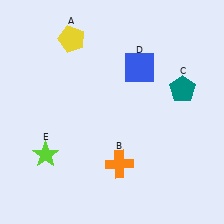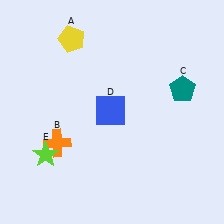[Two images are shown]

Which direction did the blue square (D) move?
The blue square (D) moved down.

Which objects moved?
The objects that moved are: the orange cross (B), the blue square (D).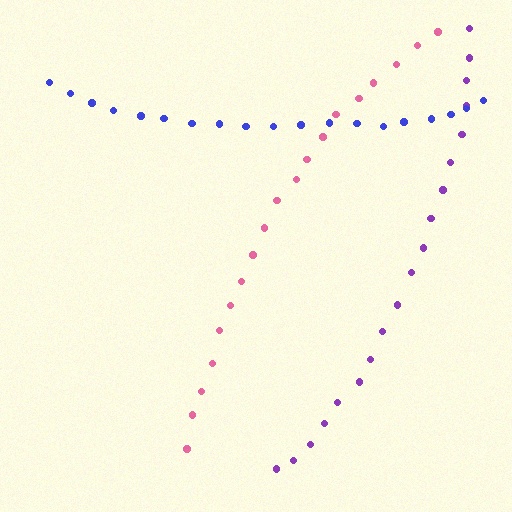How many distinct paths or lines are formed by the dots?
There are 3 distinct paths.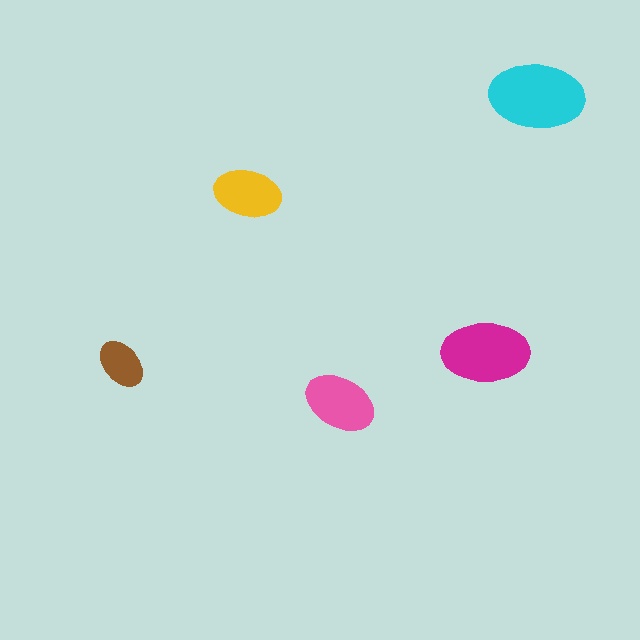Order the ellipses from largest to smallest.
the cyan one, the magenta one, the pink one, the yellow one, the brown one.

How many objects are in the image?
There are 5 objects in the image.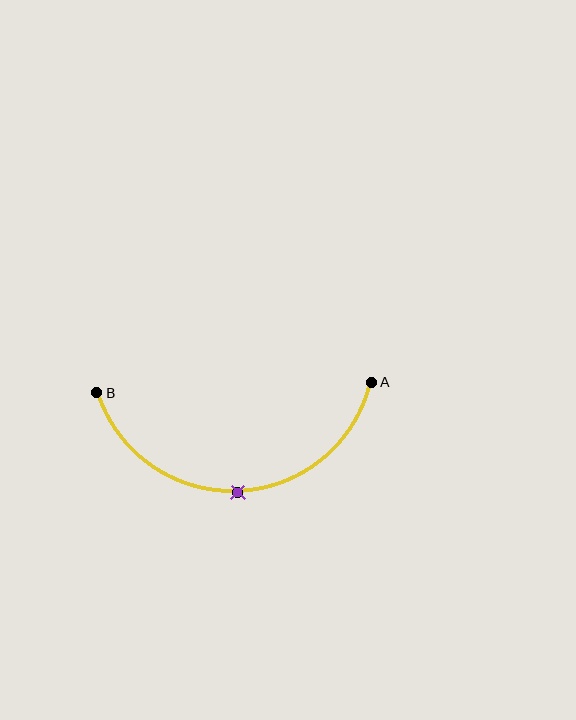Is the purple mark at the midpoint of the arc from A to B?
Yes. The purple mark lies on the arc at equal arc-length from both A and B — it is the arc midpoint.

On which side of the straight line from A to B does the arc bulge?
The arc bulges below the straight line connecting A and B.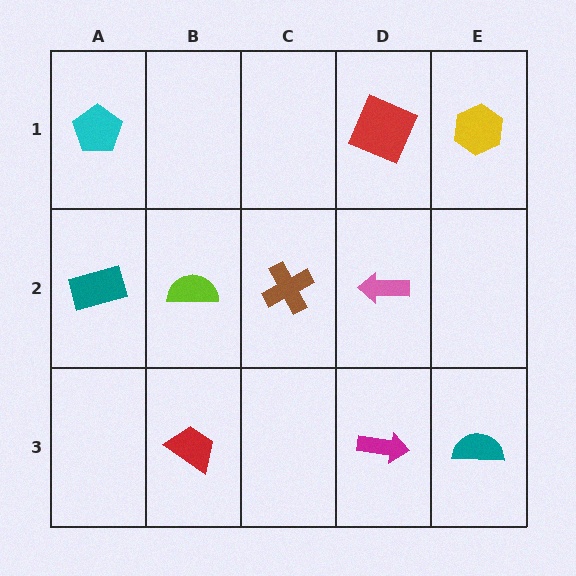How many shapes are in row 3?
3 shapes.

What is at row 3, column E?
A teal semicircle.